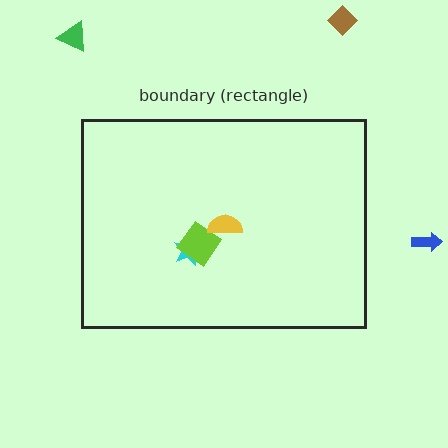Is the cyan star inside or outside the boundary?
Inside.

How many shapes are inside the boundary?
3 inside, 3 outside.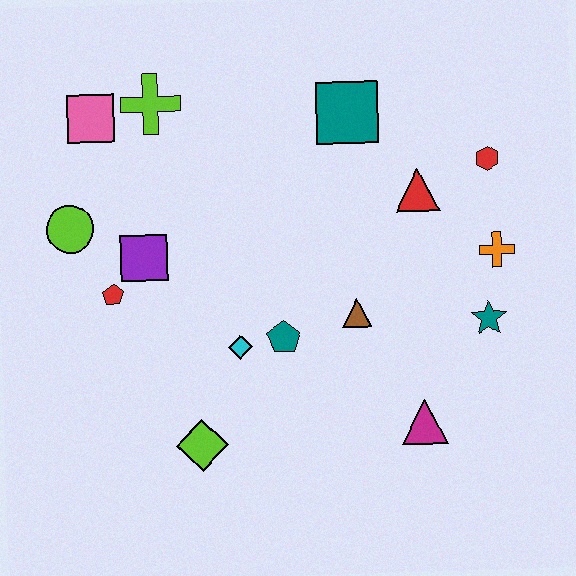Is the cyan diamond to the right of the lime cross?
Yes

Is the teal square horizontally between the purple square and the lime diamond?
No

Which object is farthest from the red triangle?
The lime circle is farthest from the red triangle.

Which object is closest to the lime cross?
The pink square is closest to the lime cross.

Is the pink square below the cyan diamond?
No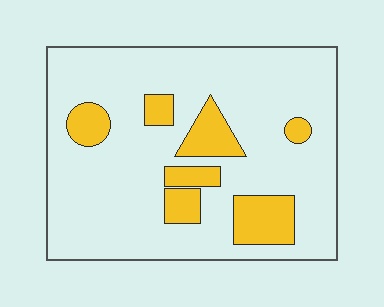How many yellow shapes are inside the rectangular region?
7.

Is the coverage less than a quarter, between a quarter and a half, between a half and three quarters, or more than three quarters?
Less than a quarter.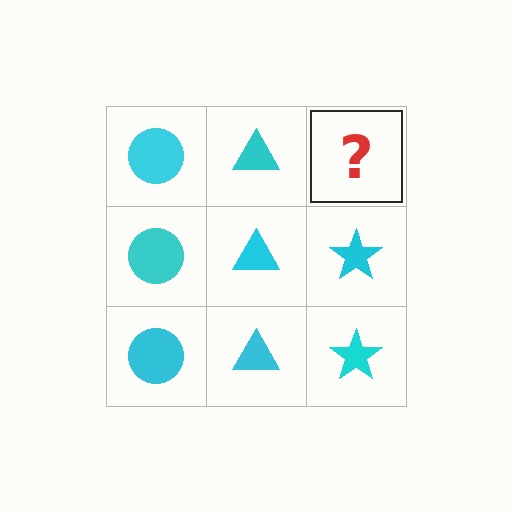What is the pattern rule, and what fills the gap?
The rule is that each column has a consistent shape. The gap should be filled with a cyan star.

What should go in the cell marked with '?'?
The missing cell should contain a cyan star.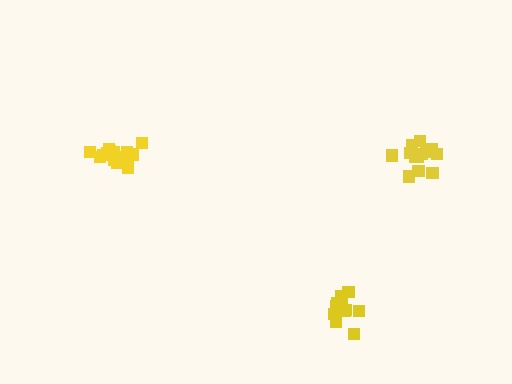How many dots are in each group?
Group 1: 13 dots, Group 2: 13 dots, Group 3: 16 dots (42 total).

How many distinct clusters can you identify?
There are 3 distinct clusters.